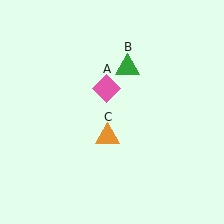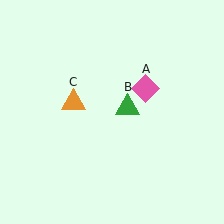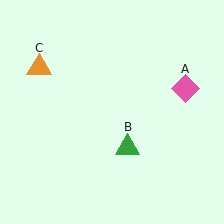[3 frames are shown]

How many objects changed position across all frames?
3 objects changed position: pink diamond (object A), green triangle (object B), orange triangle (object C).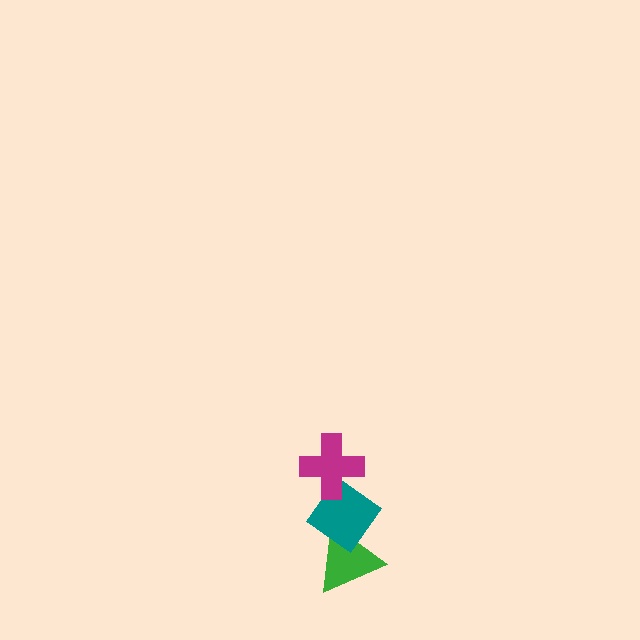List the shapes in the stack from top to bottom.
From top to bottom: the magenta cross, the teal diamond, the green triangle.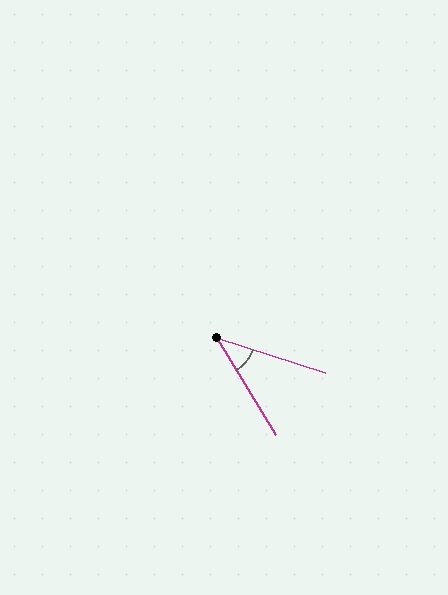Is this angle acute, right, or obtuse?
It is acute.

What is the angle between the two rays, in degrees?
Approximately 41 degrees.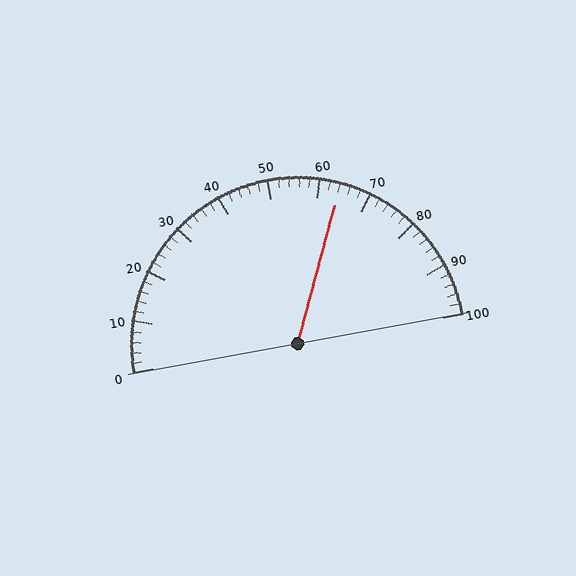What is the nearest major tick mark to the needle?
The nearest major tick mark is 60.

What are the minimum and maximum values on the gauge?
The gauge ranges from 0 to 100.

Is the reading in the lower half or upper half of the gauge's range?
The reading is in the upper half of the range (0 to 100).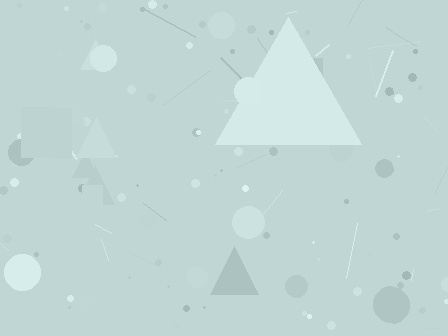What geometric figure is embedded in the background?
A triangle is embedded in the background.